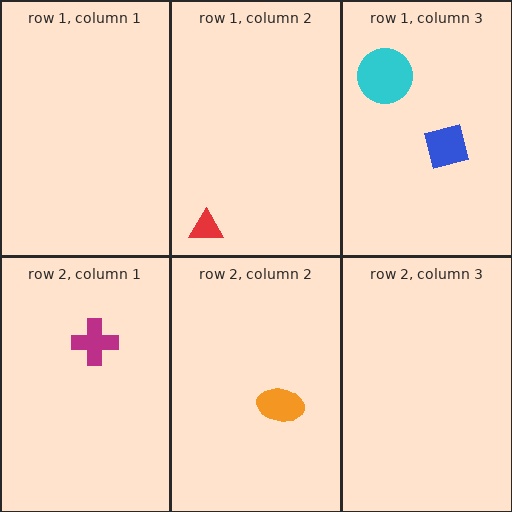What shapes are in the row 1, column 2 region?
The red triangle.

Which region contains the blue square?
The row 1, column 3 region.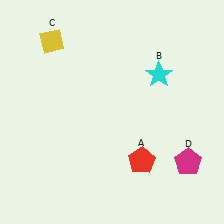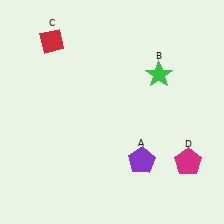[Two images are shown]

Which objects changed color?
A changed from red to purple. B changed from cyan to green. C changed from yellow to red.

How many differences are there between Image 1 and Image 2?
There are 3 differences between the two images.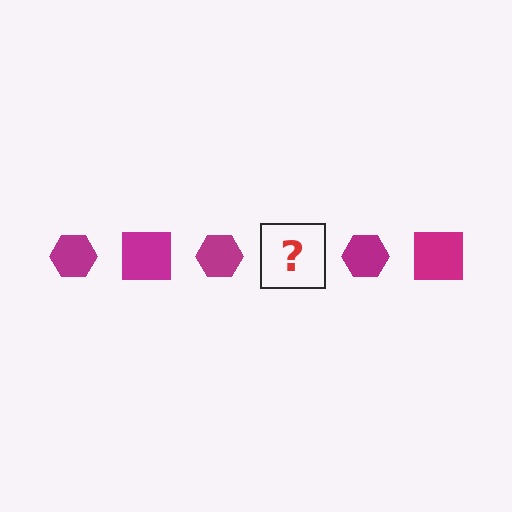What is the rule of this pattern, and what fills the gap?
The rule is that the pattern cycles through hexagon, square shapes in magenta. The gap should be filled with a magenta square.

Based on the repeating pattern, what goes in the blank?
The blank should be a magenta square.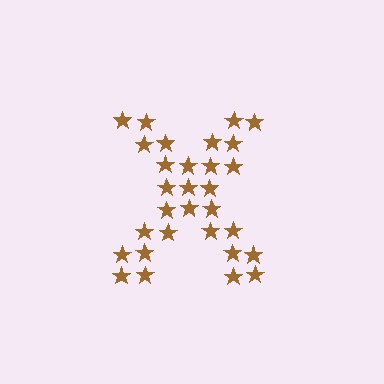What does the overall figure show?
The overall figure shows the letter X.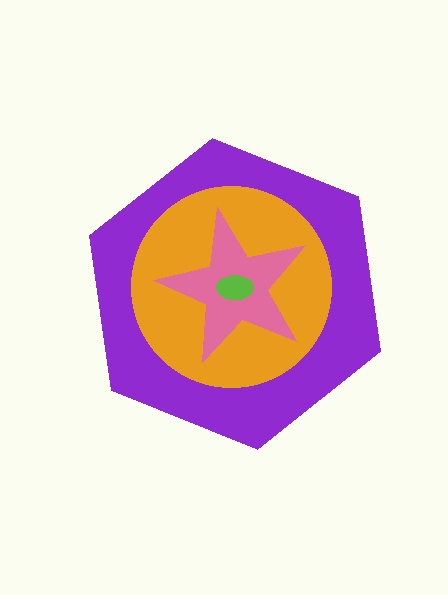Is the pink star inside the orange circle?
Yes.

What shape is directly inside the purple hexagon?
The orange circle.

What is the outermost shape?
The purple hexagon.